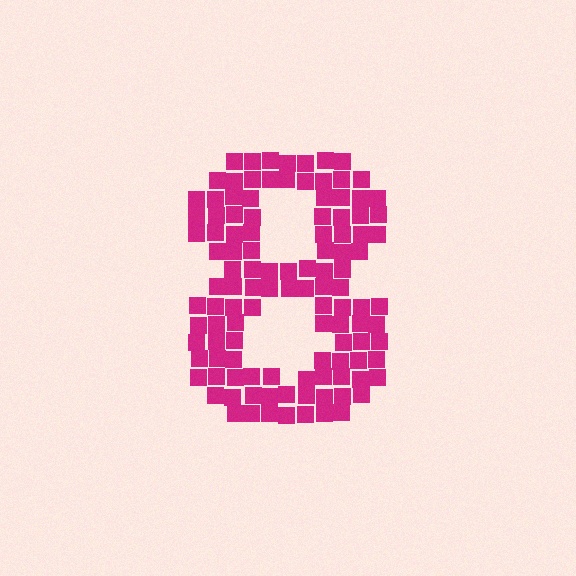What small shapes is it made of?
It is made of small squares.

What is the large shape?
The large shape is the digit 8.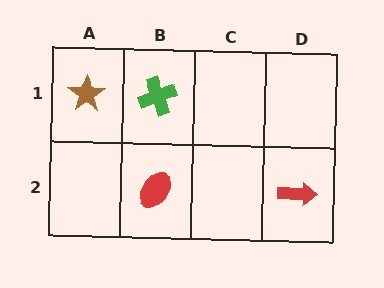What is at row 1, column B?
A green cross.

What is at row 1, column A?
A brown star.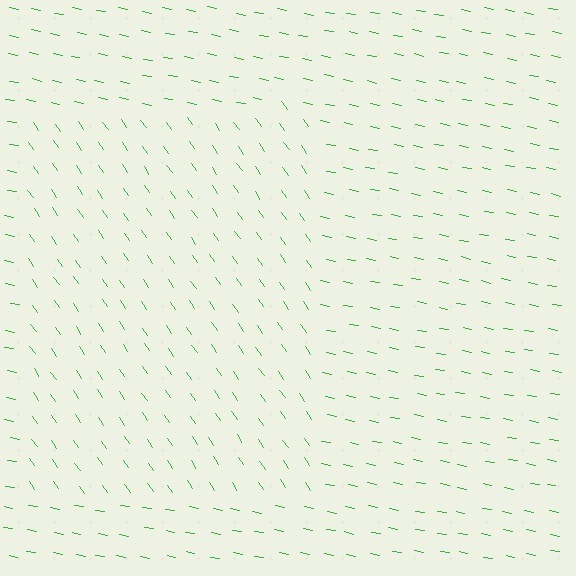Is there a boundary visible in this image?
Yes, there is a texture boundary formed by a change in line orientation.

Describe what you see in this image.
The image is filled with small green line segments. A rectangle region in the image has lines oriented differently from the surrounding lines, creating a visible texture boundary.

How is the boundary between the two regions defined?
The boundary is defined purely by a change in line orientation (approximately 45 degrees difference). All lines are the same color and thickness.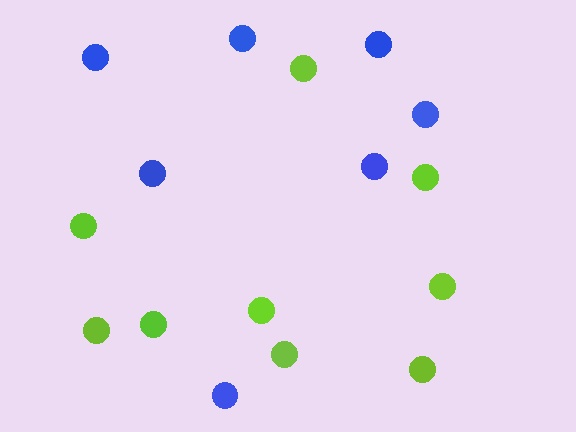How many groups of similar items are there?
There are 2 groups: one group of blue circles (7) and one group of lime circles (9).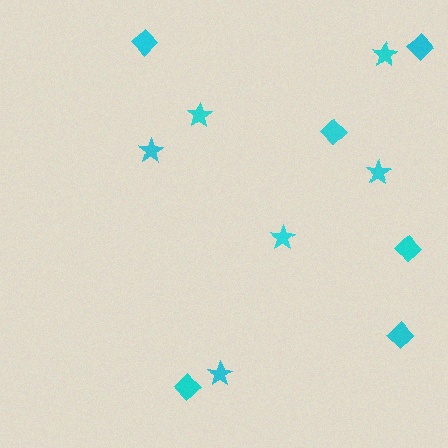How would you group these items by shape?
There are 2 groups: one group of stars (6) and one group of diamonds (6).